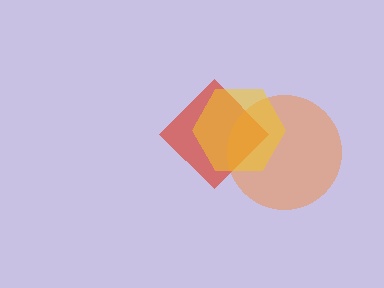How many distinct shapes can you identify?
There are 3 distinct shapes: a red diamond, an orange circle, a yellow hexagon.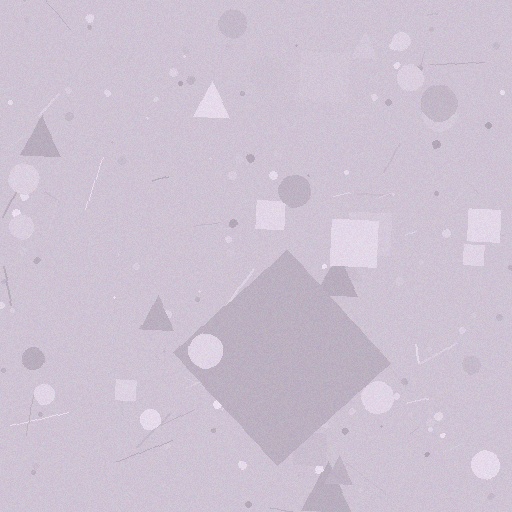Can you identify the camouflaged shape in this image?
The camouflaged shape is a diamond.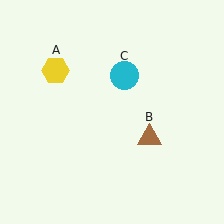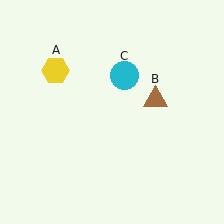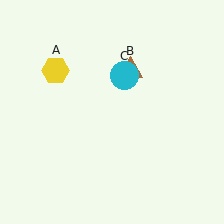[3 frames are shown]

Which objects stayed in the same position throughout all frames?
Yellow hexagon (object A) and cyan circle (object C) remained stationary.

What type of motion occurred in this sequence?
The brown triangle (object B) rotated counterclockwise around the center of the scene.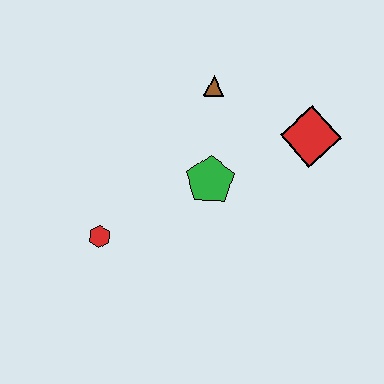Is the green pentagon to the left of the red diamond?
Yes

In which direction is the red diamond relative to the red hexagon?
The red diamond is to the right of the red hexagon.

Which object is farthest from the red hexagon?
The red diamond is farthest from the red hexagon.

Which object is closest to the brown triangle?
The green pentagon is closest to the brown triangle.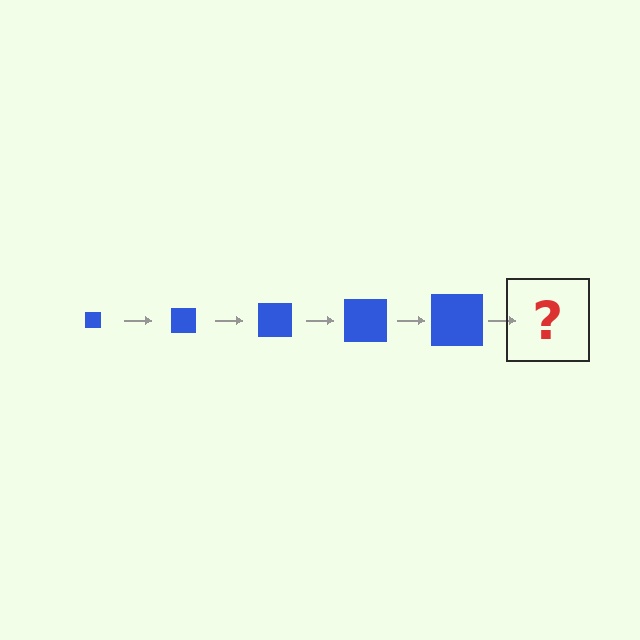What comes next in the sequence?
The next element should be a blue square, larger than the previous one.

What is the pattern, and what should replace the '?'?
The pattern is that the square gets progressively larger each step. The '?' should be a blue square, larger than the previous one.